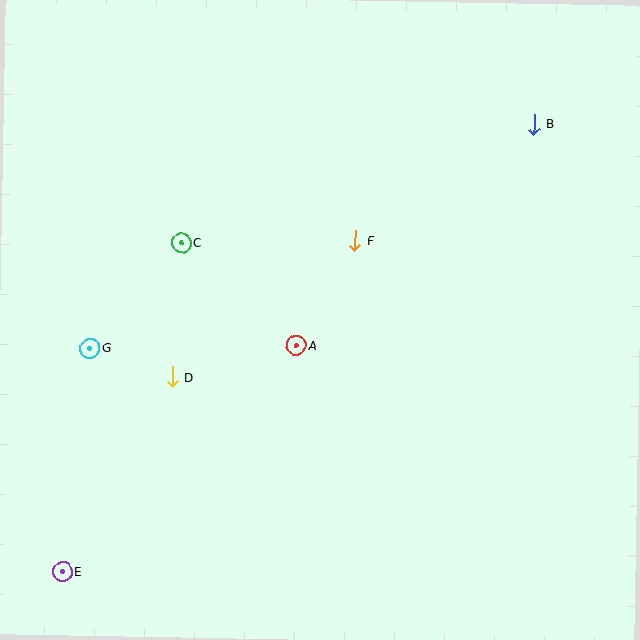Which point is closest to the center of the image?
Point A at (296, 345) is closest to the center.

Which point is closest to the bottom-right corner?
Point A is closest to the bottom-right corner.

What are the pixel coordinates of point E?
Point E is at (62, 571).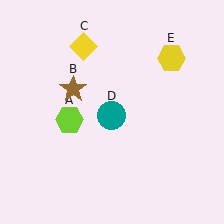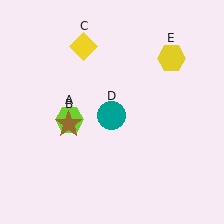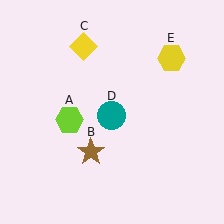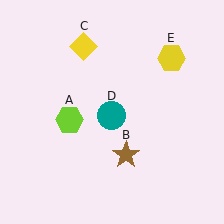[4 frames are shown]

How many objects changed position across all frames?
1 object changed position: brown star (object B).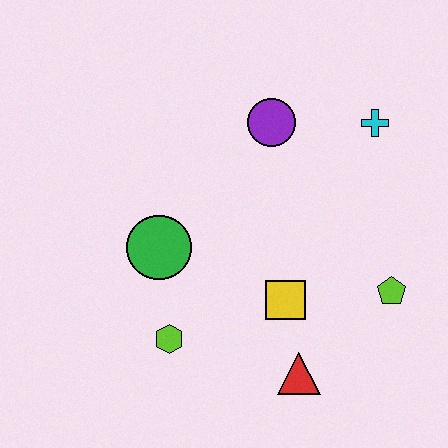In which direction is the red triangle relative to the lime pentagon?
The red triangle is to the left of the lime pentagon.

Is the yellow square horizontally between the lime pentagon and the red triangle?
No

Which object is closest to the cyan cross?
The purple circle is closest to the cyan cross.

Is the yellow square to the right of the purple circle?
Yes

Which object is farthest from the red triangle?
The cyan cross is farthest from the red triangle.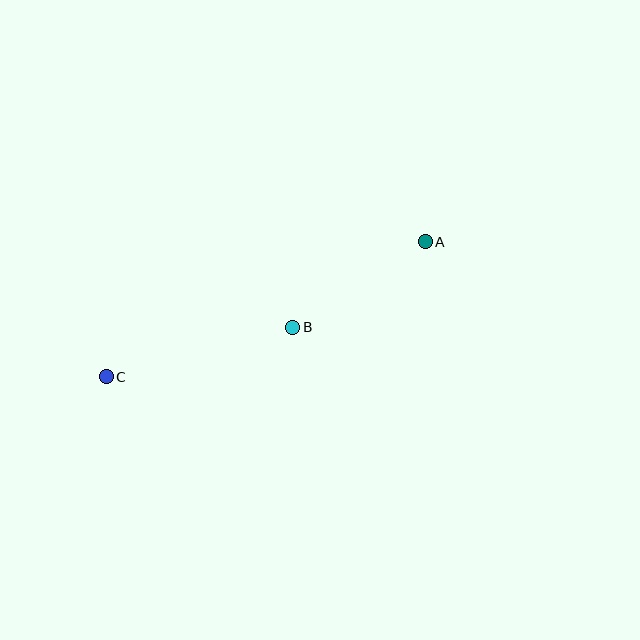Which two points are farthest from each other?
Points A and C are farthest from each other.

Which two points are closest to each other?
Points A and B are closest to each other.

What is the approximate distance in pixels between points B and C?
The distance between B and C is approximately 193 pixels.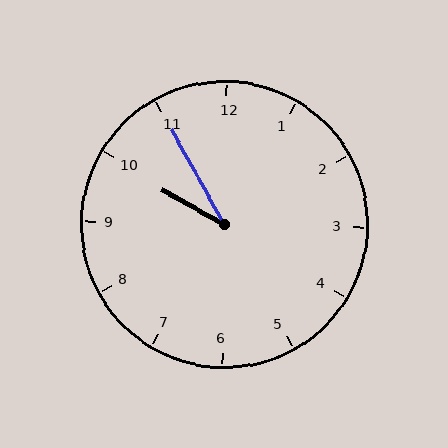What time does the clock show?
9:55.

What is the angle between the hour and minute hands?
Approximately 32 degrees.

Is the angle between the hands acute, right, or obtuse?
It is acute.